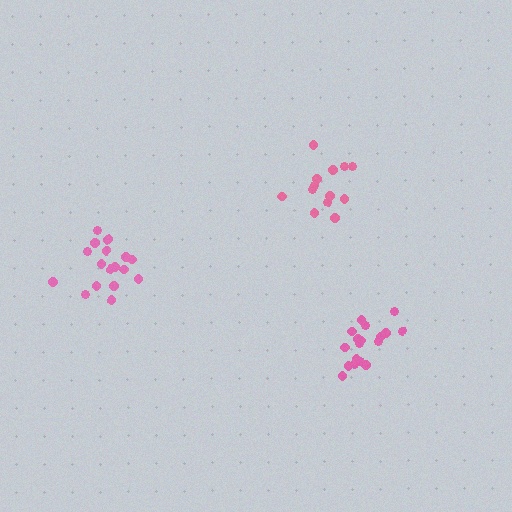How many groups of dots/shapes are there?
There are 3 groups.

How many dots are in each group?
Group 1: 17 dots, Group 2: 18 dots, Group 3: 13 dots (48 total).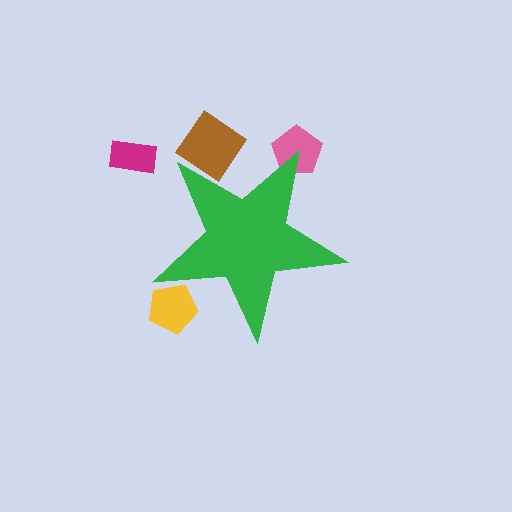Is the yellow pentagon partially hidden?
Yes, the yellow pentagon is partially hidden behind the green star.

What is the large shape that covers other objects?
A green star.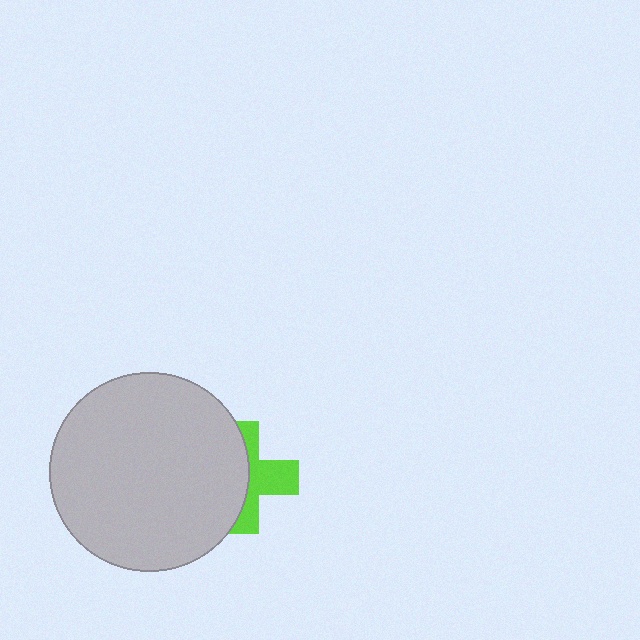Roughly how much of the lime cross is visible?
About half of it is visible (roughly 47%).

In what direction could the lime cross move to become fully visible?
The lime cross could move right. That would shift it out from behind the light gray circle entirely.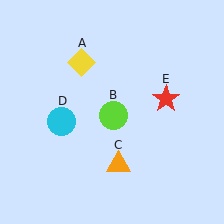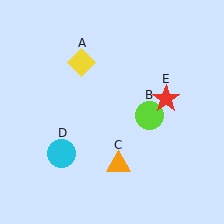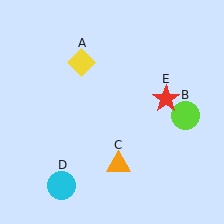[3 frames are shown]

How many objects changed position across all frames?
2 objects changed position: lime circle (object B), cyan circle (object D).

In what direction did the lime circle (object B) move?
The lime circle (object B) moved right.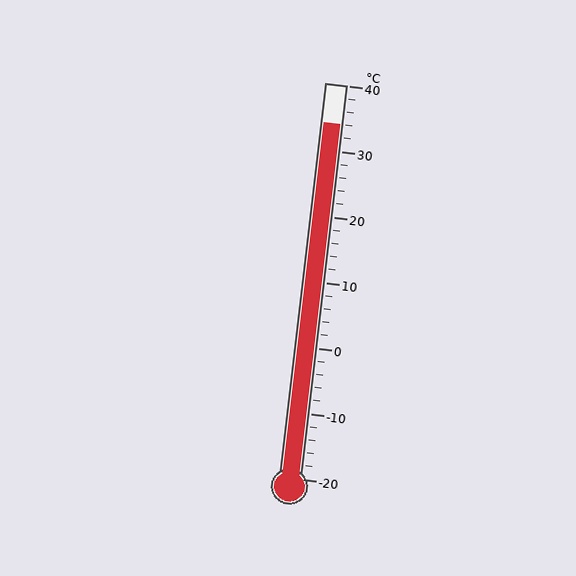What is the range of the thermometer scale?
The thermometer scale ranges from -20°C to 40°C.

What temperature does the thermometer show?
The thermometer shows approximately 34°C.